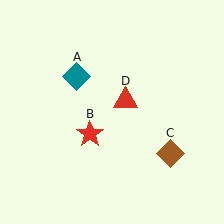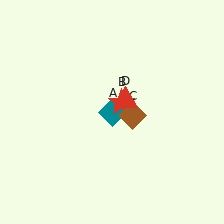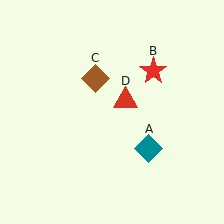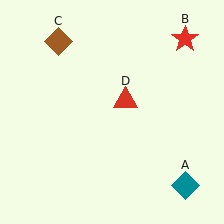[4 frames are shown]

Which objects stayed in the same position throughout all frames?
Red triangle (object D) remained stationary.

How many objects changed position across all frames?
3 objects changed position: teal diamond (object A), red star (object B), brown diamond (object C).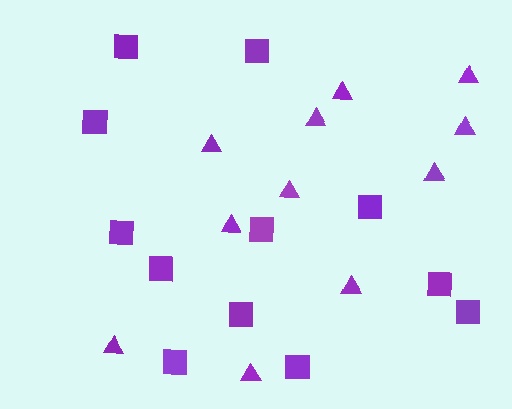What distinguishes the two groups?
There are 2 groups: one group of squares (12) and one group of triangles (11).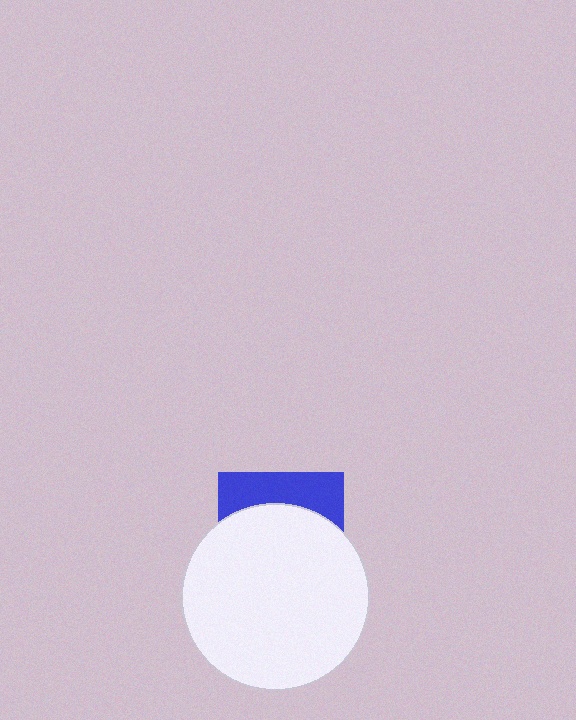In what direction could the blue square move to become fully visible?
The blue square could move up. That would shift it out from behind the white circle entirely.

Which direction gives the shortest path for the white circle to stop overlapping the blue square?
Moving down gives the shortest separation.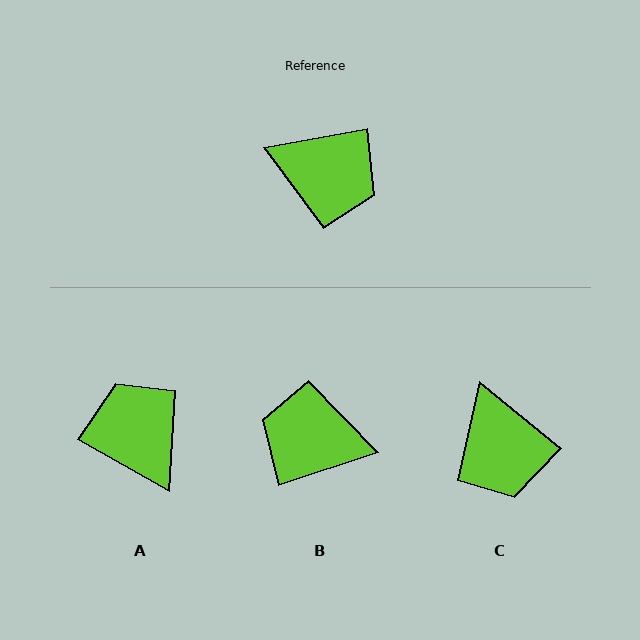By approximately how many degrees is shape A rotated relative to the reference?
Approximately 140 degrees counter-clockwise.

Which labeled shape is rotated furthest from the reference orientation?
B, about 172 degrees away.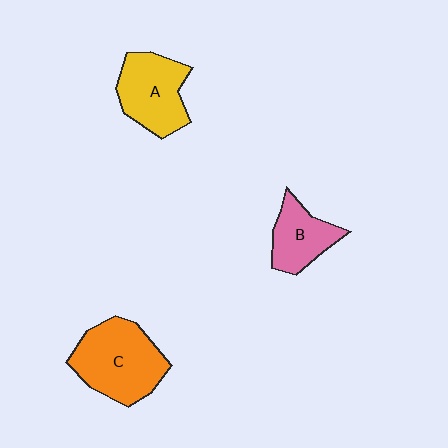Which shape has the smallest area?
Shape B (pink).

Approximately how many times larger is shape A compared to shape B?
Approximately 1.4 times.